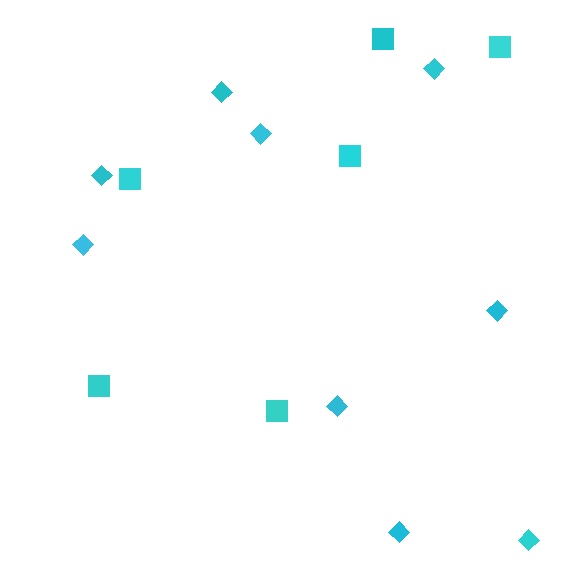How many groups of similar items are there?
There are 2 groups: one group of diamonds (9) and one group of squares (6).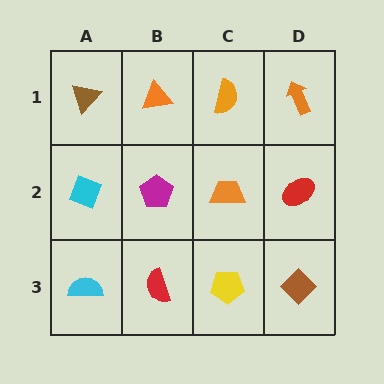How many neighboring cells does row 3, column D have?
2.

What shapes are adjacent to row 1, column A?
A cyan diamond (row 2, column A), an orange triangle (row 1, column B).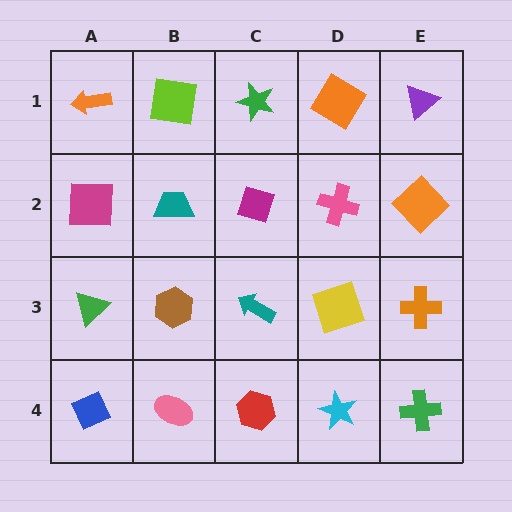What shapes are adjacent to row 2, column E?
A purple triangle (row 1, column E), an orange cross (row 3, column E), a pink cross (row 2, column D).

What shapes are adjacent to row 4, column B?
A brown hexagon (row 3, column B), a blue diamond (row 4, column A), a red hexagon (row 4, column C).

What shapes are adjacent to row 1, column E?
An orange diamond (row 2, column E), an orange diamond (row 1, column D).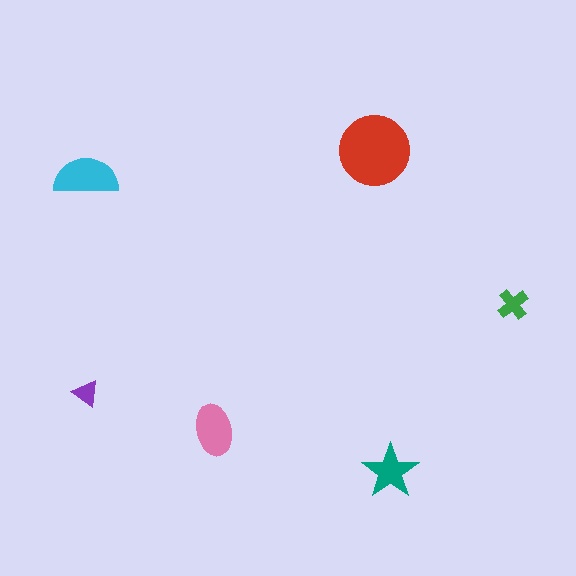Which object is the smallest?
The purple triangle.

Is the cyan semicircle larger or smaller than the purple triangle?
Larger.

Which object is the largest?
The red circle.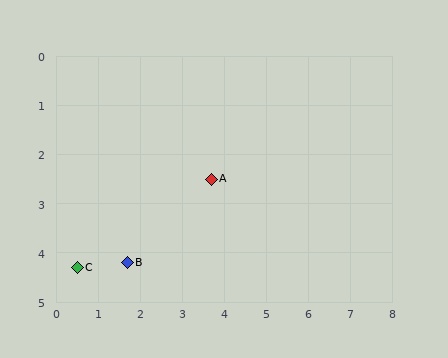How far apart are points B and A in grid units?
Points B and A are about 2.6 grid units apart.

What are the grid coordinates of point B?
Point B is at approximately (1.7, 4.2).